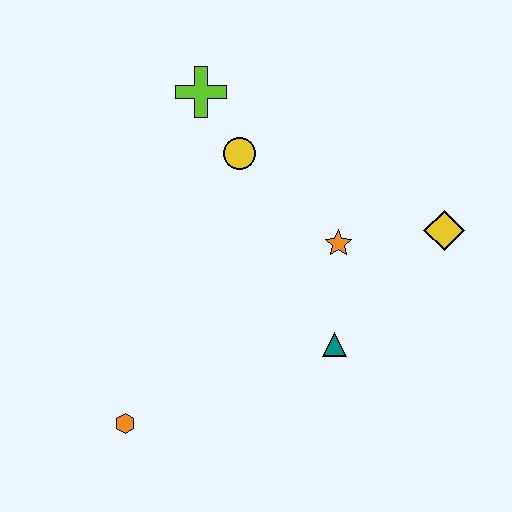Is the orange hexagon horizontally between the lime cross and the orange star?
No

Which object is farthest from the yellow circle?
The orange hexagon is farthest from the yellow circle.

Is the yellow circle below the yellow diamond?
No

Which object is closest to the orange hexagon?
The teal triangle is closest to the orange hexagon.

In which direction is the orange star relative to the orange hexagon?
The orange star is to the right of the orange hexagon.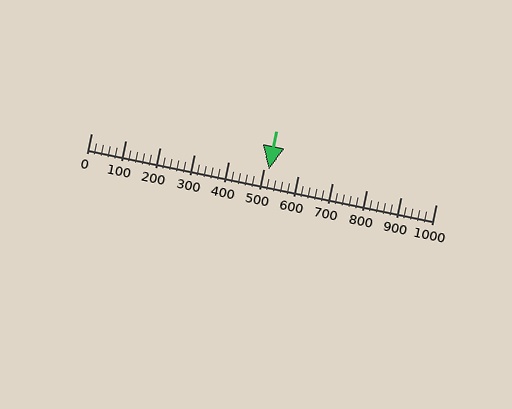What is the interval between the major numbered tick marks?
The major tick marks are spaced 100 units apart.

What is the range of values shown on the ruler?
The ruler shows values from 0 to 1000.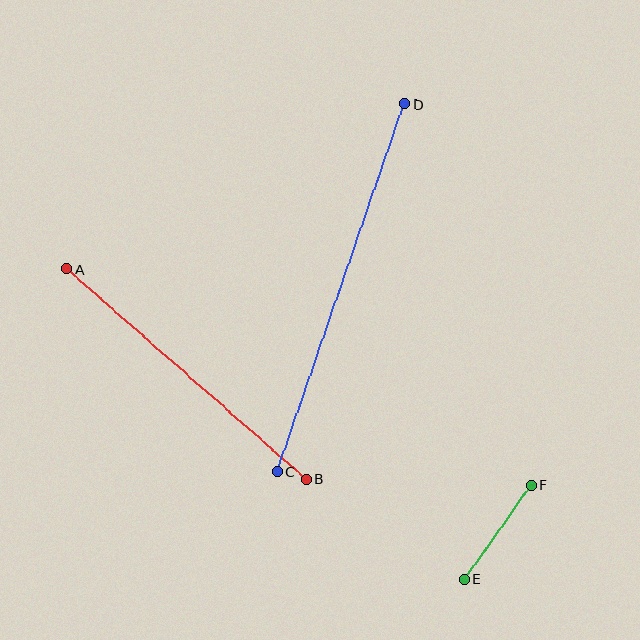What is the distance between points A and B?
The distance is approximately 318 pixels.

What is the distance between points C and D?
The distance is approximately 390 pixels.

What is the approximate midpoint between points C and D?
The midpoint is at approximately (341, 288) pixels.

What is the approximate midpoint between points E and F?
The midpoint is at approximately (498, 532) pixels.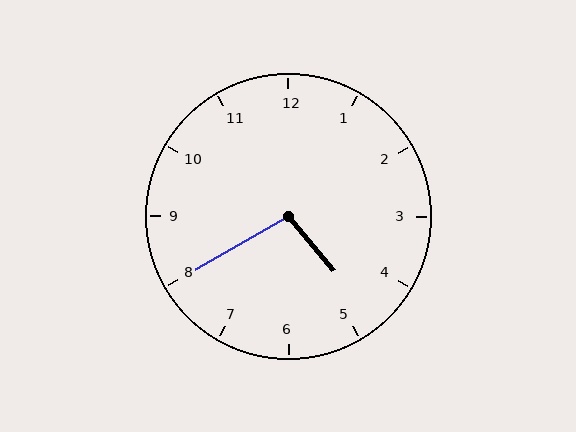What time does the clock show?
4:40.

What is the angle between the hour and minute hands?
Approximately 100 degrees.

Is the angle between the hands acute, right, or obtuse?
It is obtuse.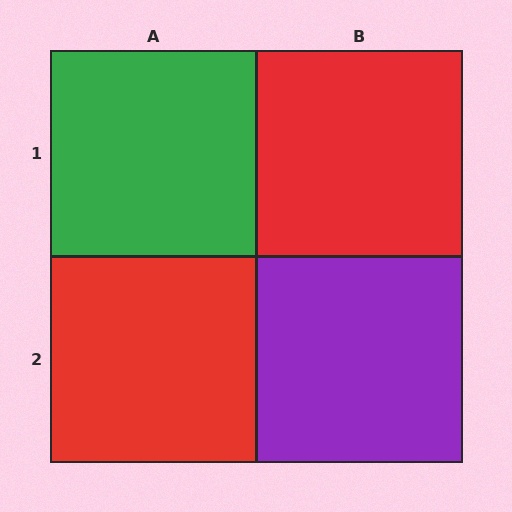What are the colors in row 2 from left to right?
Red, purple.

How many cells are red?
2 cells are red.